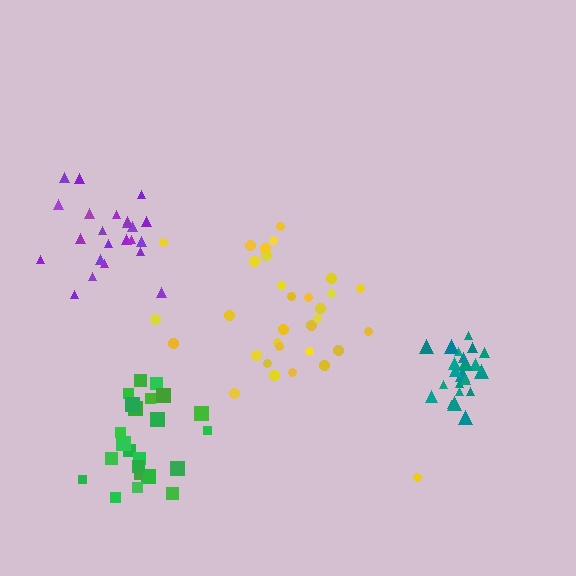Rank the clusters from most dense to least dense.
teal, green, purple, yellow.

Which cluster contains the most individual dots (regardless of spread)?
Yellow (32).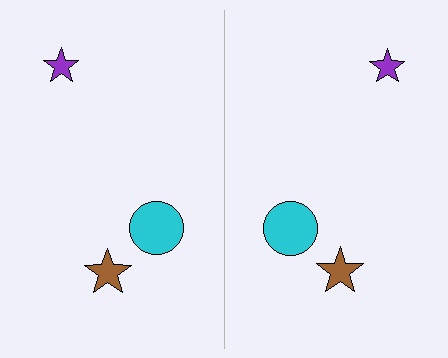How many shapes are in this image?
There are 6 shapes in this image.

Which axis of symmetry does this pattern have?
The pattern has a vertical axis of symmetry running through the center of the image.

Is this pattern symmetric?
Yes, this pattern has bilateral (reflection) symmetry.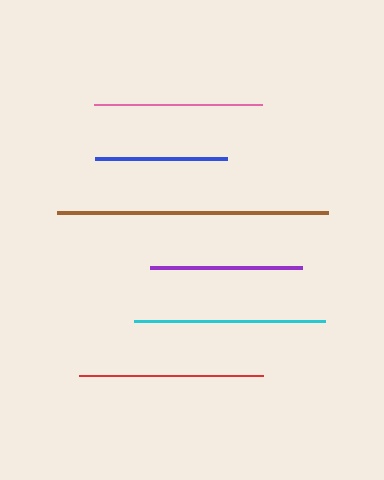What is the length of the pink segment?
The pink segment is approximately 168 pixels long.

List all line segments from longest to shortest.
From longest to shortest: brown, cyan, red, pink, purple, blue.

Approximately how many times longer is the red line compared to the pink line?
The red line is approximately 1.1 times the length of the pink line.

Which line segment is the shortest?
The blue line is the shortest at approximately 132 pixels.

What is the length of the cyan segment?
The cyan segment is approximately 191 pixels long.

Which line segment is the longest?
The brown line is the longest at approximately 270 pixels.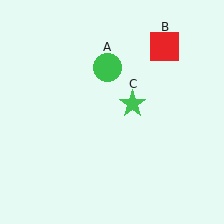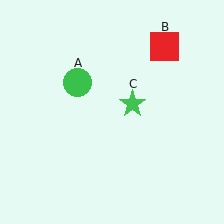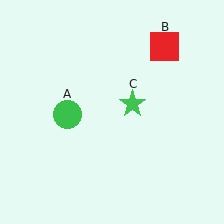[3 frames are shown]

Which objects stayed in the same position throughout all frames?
Red square (object B) and green star (object C) remained stationary.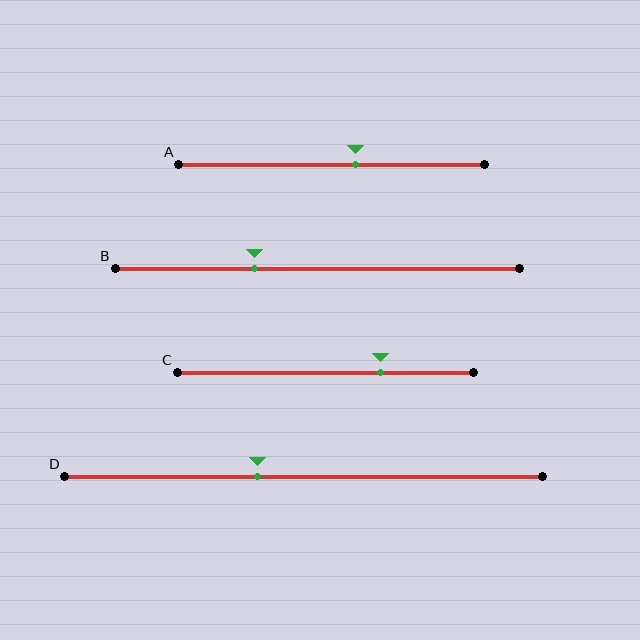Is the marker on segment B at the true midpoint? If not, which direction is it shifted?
No, the marker on segment B is shifted to the left by about 15% of the segment length.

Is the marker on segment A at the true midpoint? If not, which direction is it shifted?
No, the marker on segment A is shifted to the right by about 8% of the segment length.